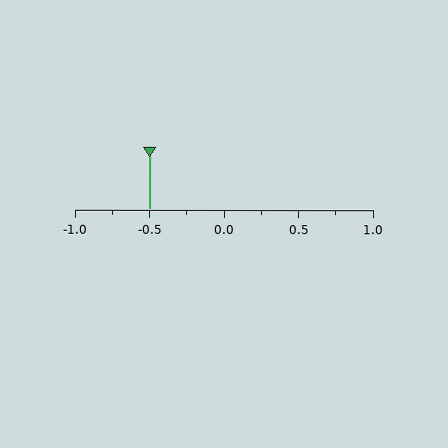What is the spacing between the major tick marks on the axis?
The major ticks are spaced 0.5 apart.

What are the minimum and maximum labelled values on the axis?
The axis runs from -1.0 to 1.0.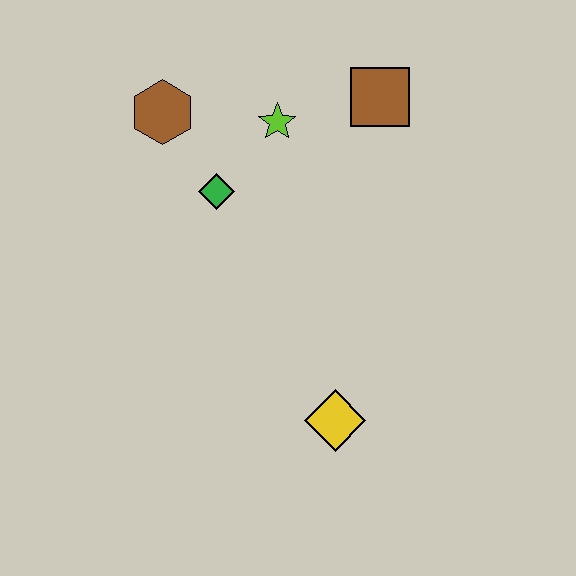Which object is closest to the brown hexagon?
The green diamond is closest to the brown hexagon.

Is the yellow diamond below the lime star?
Yes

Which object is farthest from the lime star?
The yellow diamond is farthest from the lime star.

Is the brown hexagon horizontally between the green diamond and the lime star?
No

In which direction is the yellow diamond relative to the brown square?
The yellow diamond is below the brown square.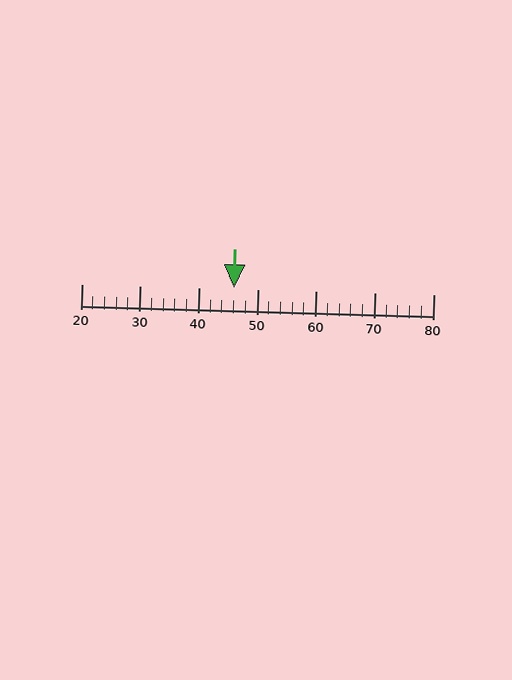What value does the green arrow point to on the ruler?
The green arrow points to approximately 46.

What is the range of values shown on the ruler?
The ruler shows values from 20 to 80.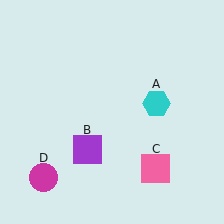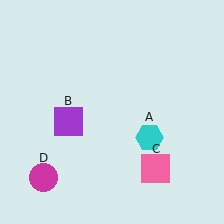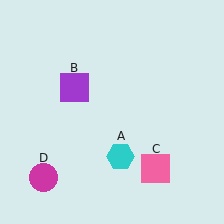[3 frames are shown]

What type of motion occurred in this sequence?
The cyan hexagon (object A), purple square (object B) rotated clockwise around the center of the scene.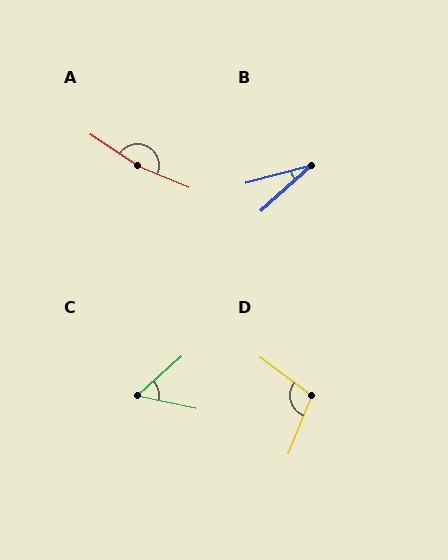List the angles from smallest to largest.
B (27°), C (54°), D (105°), A (170°).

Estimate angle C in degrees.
Approximately 54 degrees.